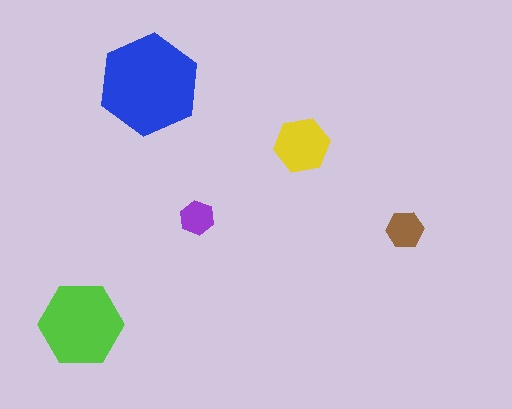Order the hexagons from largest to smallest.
the blue one, the lime one, the yellow one, the brown one, the purple one.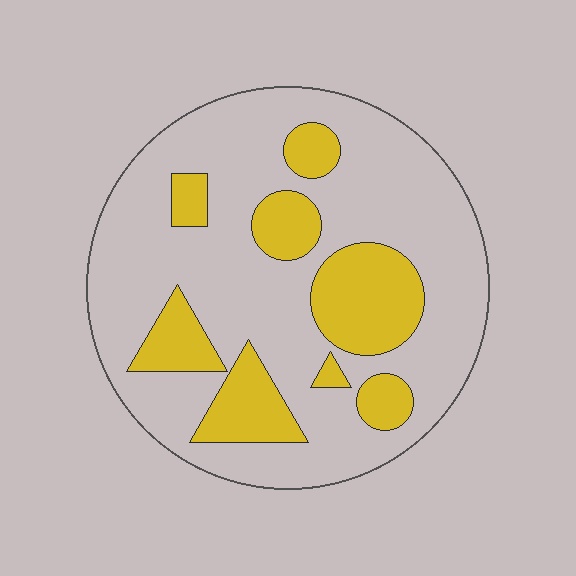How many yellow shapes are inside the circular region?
8.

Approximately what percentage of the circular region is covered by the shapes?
Approximately 25%.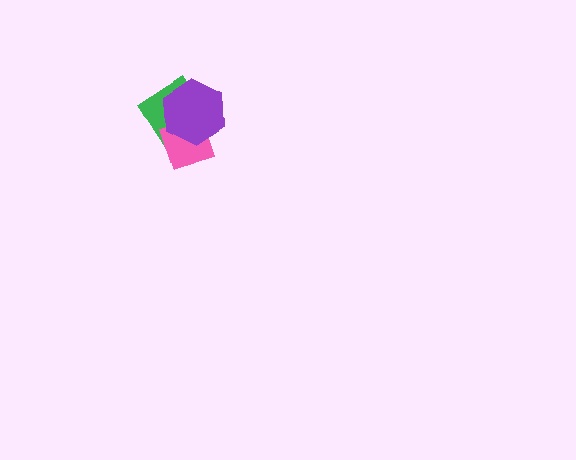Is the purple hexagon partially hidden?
No, no other shape covers it.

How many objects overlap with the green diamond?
2 objects overlap with the green diamond.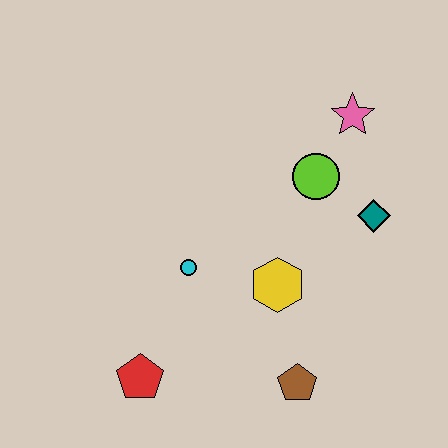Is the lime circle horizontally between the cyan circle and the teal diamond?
Yes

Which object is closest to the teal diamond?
The lime circle is closest to the teal diamond.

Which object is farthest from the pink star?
The red pentagon is farthest from the pink star.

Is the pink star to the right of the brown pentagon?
Yes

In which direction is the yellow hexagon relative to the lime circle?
The yellow hexagon is below the lime circle.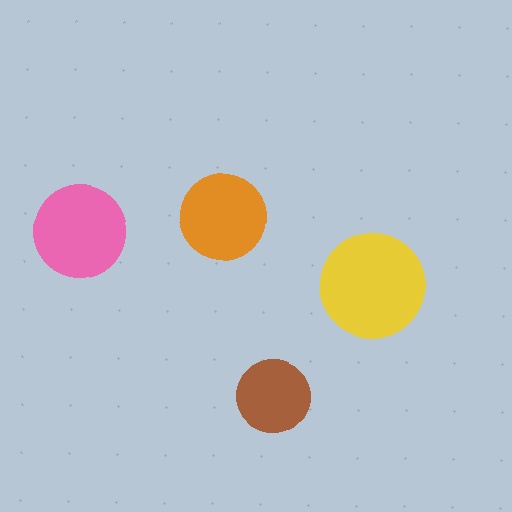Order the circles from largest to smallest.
the yellow one, the pink one, the orange one, the brown one.